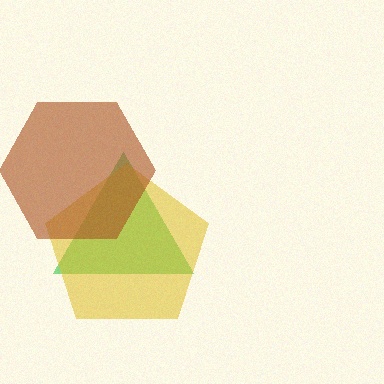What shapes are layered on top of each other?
The layered shapes are: a green triangle, a yellow pentagon, a brown hexagon.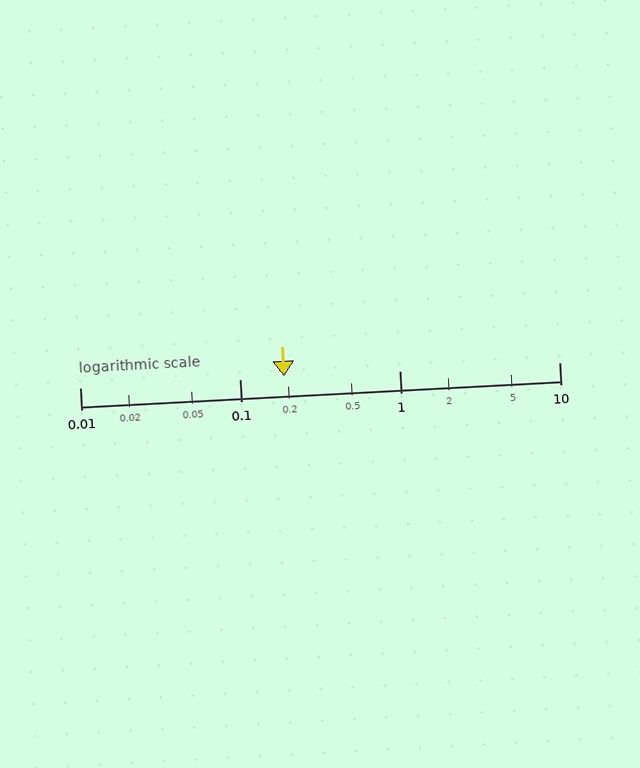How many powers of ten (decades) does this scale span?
The scale spans 3 decades, from 0.01 to 10.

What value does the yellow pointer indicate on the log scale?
The pointer indicates approximately 0.19.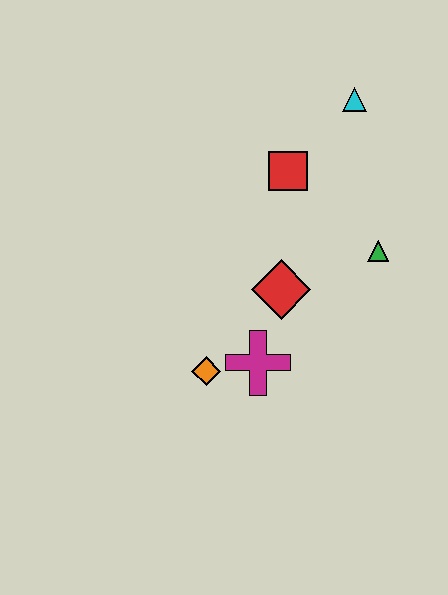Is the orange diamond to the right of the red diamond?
No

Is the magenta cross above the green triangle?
No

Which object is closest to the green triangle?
The red diamond is closest to the green triangle.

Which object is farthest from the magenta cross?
The cyan triangle is farthest from the magenta cross.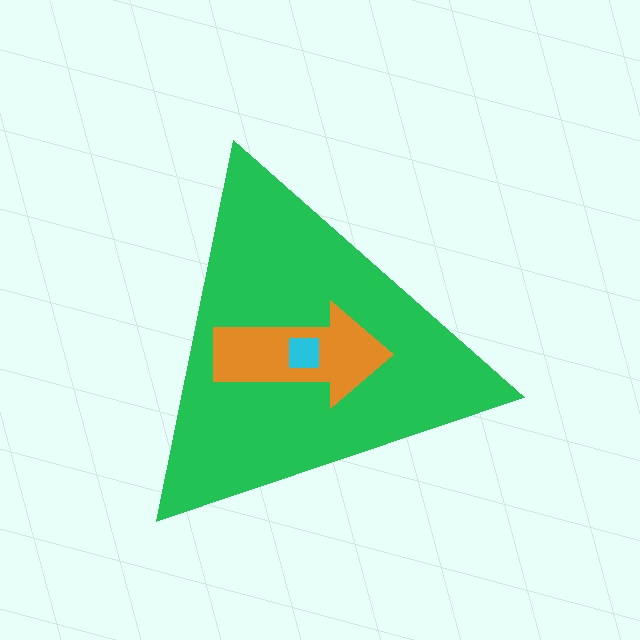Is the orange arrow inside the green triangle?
Yes.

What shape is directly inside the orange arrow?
The cyan square.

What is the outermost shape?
The green triangle.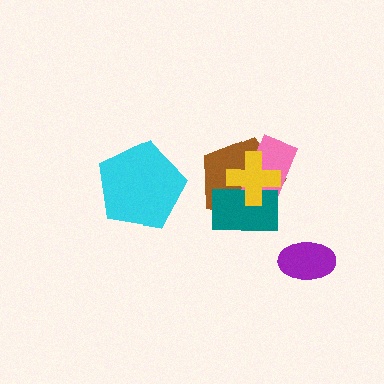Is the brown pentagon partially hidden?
Yes, it is partially covered by another shape.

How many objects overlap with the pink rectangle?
3 objects overlap with the pink rectangle.